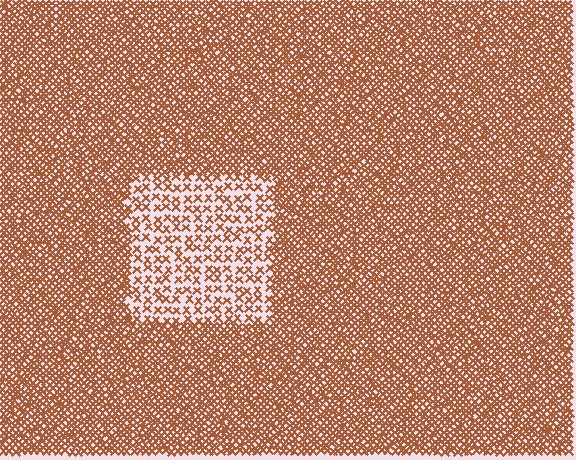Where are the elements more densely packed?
The elements are more densely packed outside the rectangle boundary.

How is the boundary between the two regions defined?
The boundary is defined by a change in element density (approximately 2.7x ratio). All elements are the same color, size, and shape.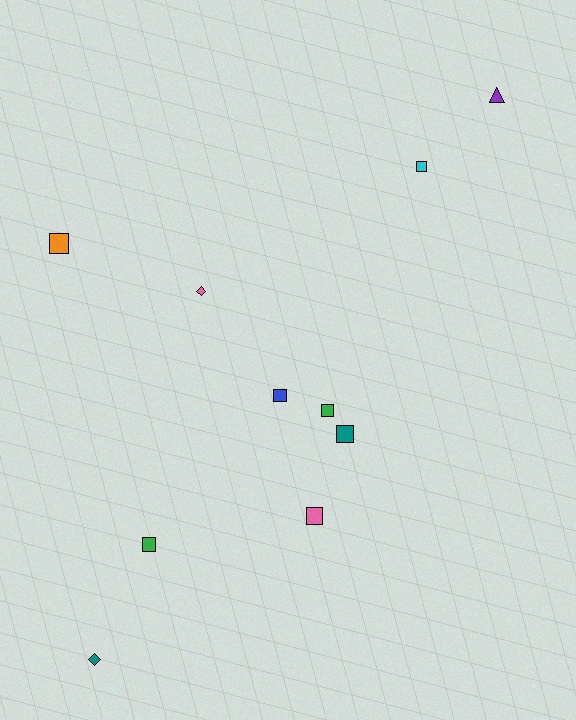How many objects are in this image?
There are 10 objects.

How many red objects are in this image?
There are no red objects.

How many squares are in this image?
There are 7 squares.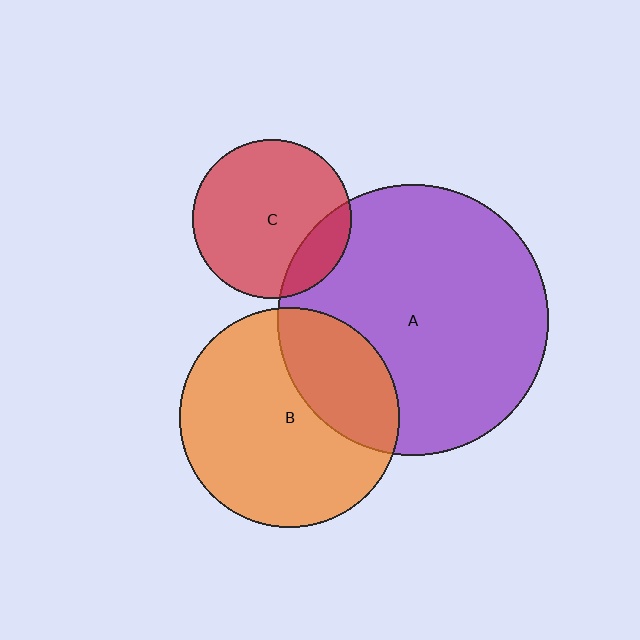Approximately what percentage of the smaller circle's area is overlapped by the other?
Approximately 15%.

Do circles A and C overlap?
Yes.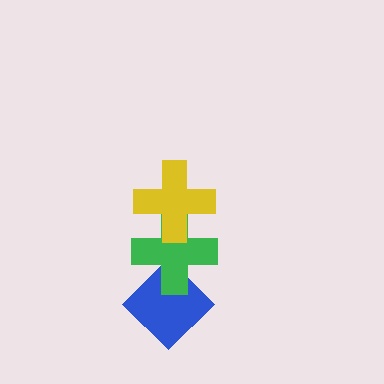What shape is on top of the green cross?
The yellow cross is on top of the green cross.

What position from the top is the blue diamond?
The blue diamond is 3rd from the top.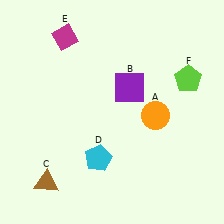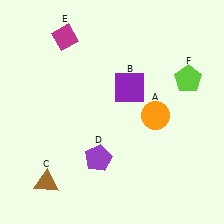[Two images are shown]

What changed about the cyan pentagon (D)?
In Image 1, D is cyan. In Image 2, it changed to purple.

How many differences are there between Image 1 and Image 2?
There is 1 difference between the two images.